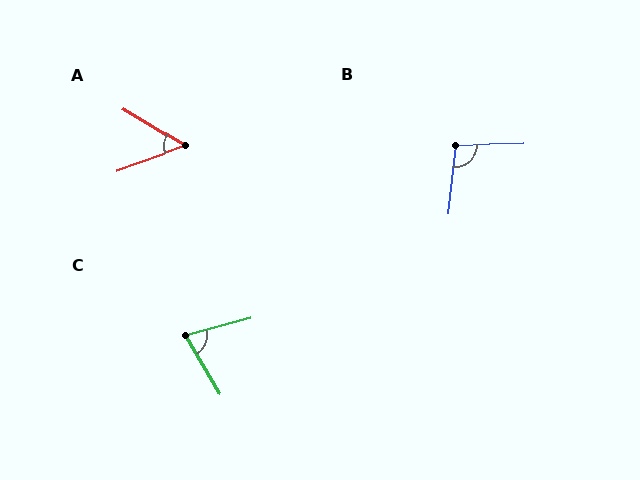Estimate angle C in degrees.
Approximately 74 degrees.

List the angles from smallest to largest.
A (51°), C (74°), B (98°).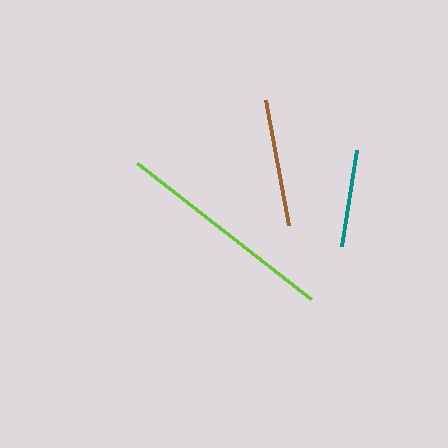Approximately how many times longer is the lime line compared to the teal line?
The lime line is approximately 2.3 times the length of the teal line.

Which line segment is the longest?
The lime line is the longest at approximately 221 pixels.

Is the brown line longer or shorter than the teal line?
The brown line is longer than the teal line.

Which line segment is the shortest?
The teal line is the shortest at approximately 97 pixels.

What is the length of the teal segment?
The teal segment is approximately 97 pixels long.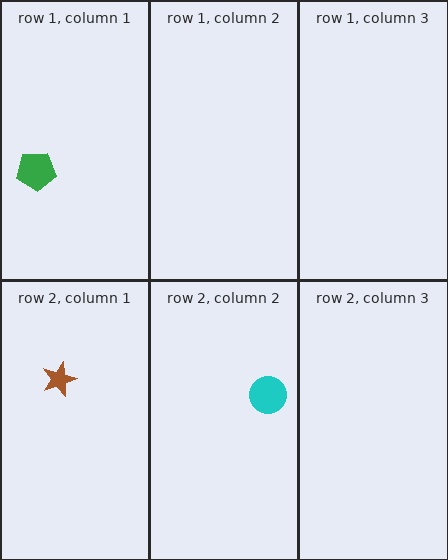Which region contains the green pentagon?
The row 1, column 1 region.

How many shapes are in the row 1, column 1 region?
1.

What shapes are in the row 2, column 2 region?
The cyan circle.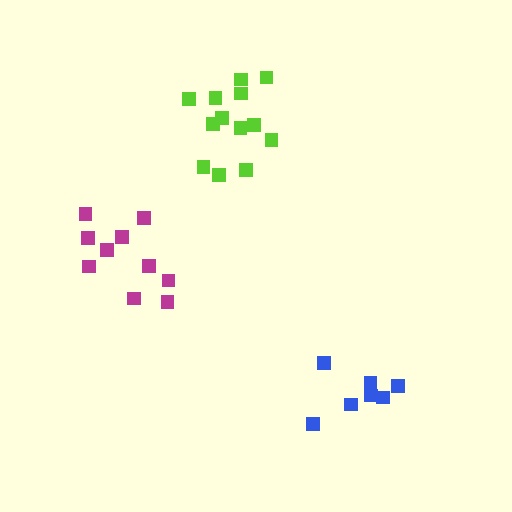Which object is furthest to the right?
The blue cluster is rightmost.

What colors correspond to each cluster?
The clusters are colored: lime, blue, magenta.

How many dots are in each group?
Group 1: 13 dots, Group 2: 7 dots, Group 3: 10 dots (30 total).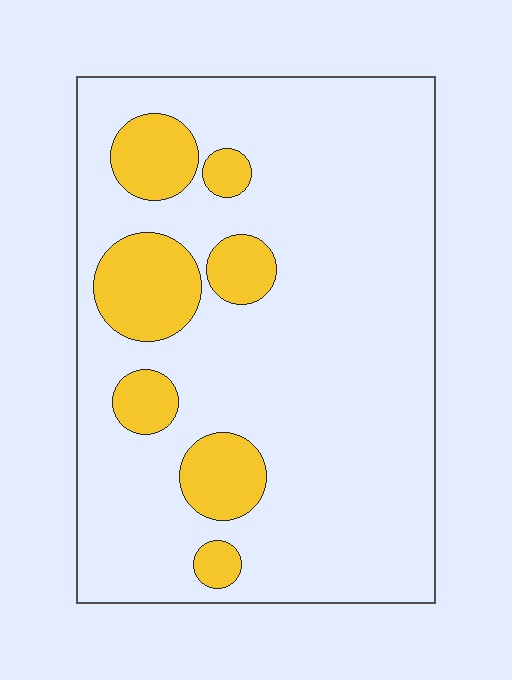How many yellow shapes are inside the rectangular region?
7.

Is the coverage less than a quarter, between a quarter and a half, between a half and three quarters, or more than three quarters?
Less than a quarter.